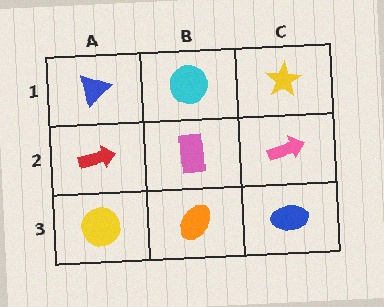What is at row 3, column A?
A yellow circle.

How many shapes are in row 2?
3 shapes.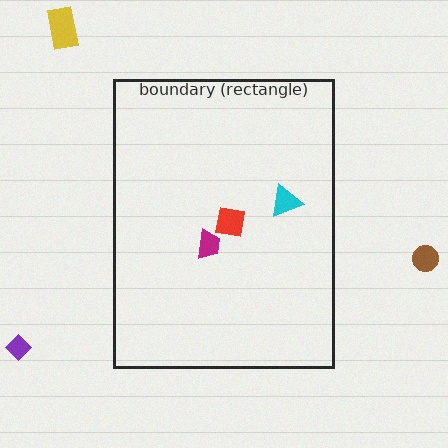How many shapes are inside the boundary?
3 inside, 3 outside.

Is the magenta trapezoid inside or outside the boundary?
Inside.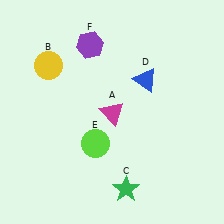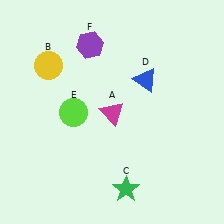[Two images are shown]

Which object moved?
The lime circle (E) moved up.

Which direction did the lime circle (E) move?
The lime circle (E) moved up.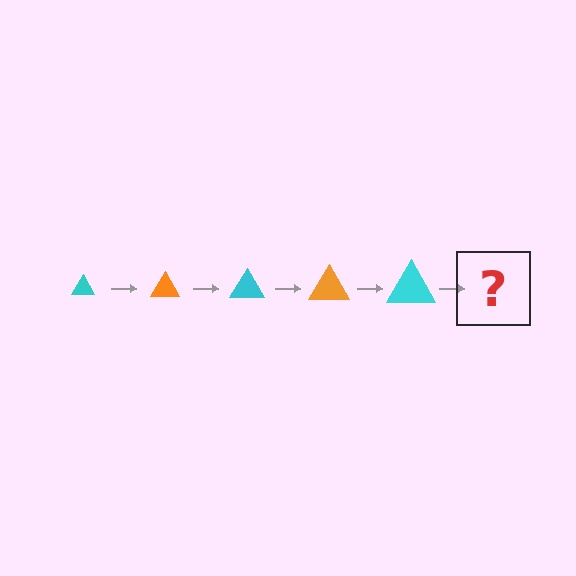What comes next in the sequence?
The next element should be an orange triangle, larger than the previous one.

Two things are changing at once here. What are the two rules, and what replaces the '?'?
The two rules are that the triangle grows larger each step and the color cycles through cyan and orange. The '?' should be an orange triangle, larger than the previous one.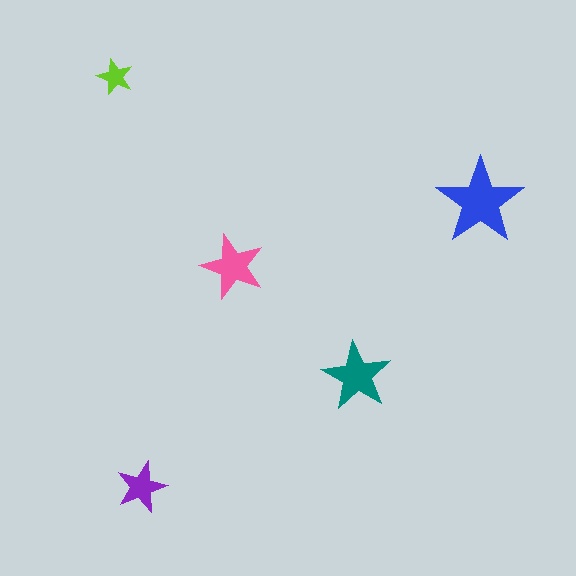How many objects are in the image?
There are 5 objects in the image.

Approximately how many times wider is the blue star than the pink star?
About 1.5 times wider.